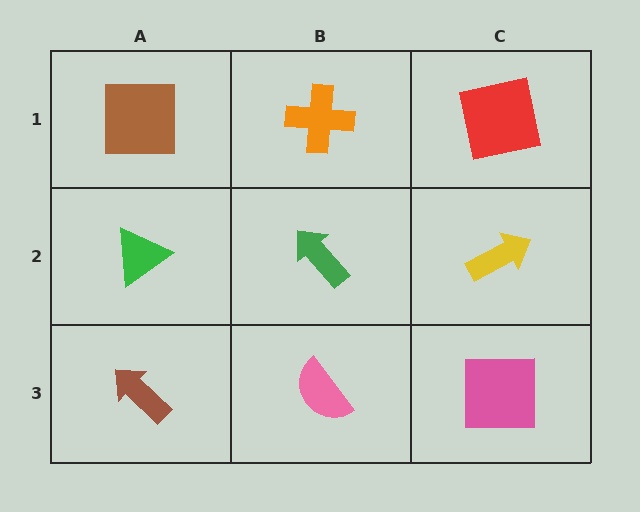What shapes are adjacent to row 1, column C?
A yellow arrow (row 2, column C), an orange cross (row 1, column B).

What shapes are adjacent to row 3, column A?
A green triangle (row 2, column A), a pink semicircle (row 3, column B).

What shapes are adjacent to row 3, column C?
A yellow arrow (row 2, column C), a pink semicircle (row 3, column B).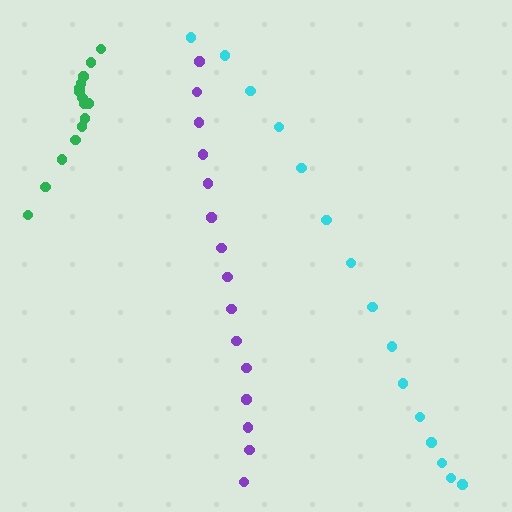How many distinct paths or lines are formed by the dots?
There are 3 distinct paths.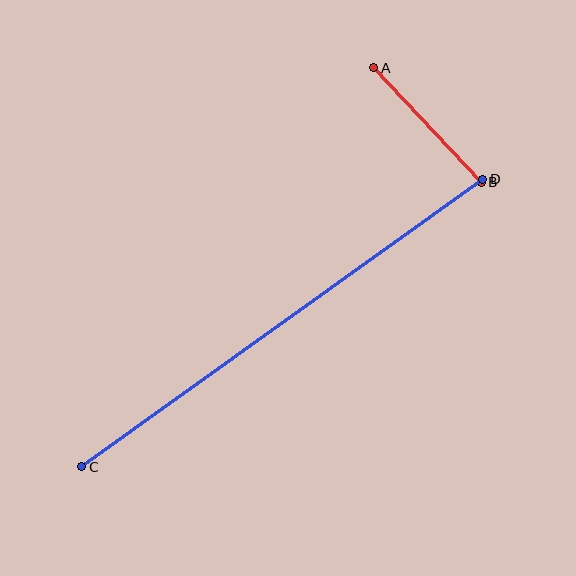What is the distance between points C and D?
The distance is approximately 493 pixels.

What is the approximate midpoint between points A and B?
The midpoint is at approximately (427, 125) pixels.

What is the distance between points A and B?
The distance is approximately 157 pixels.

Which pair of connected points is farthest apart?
Points C and D are farthest apart.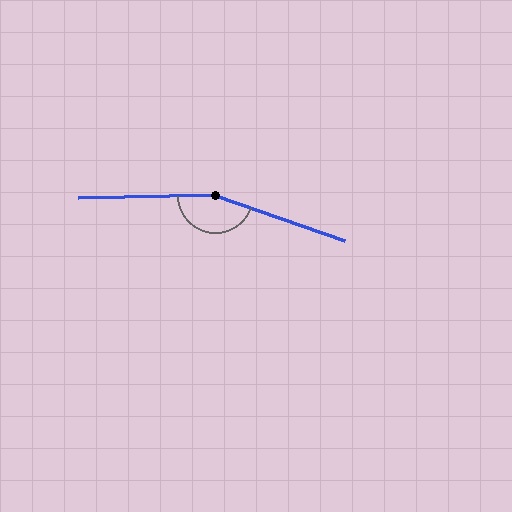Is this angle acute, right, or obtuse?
It is obtuse.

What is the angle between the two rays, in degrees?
Approximately 159 degrees.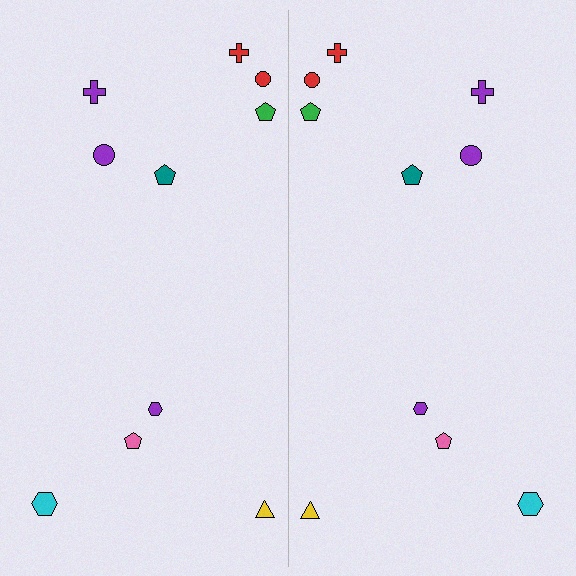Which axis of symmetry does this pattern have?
The pattern has a vertical axis of symmetry running through the center of the image.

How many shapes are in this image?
There are 20 shapes in this image.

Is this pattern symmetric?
Yes, this pattern has bilateral (reflection) symmetry.